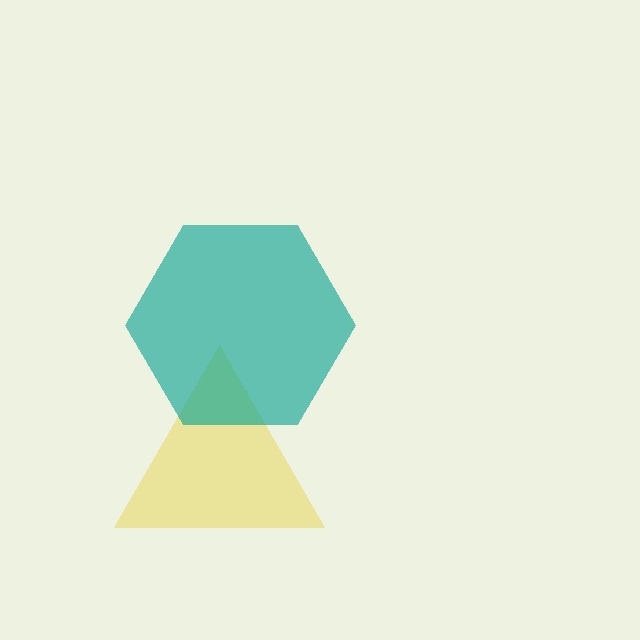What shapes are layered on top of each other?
The layered shapes are: a yellow triangle, a teal hexagon.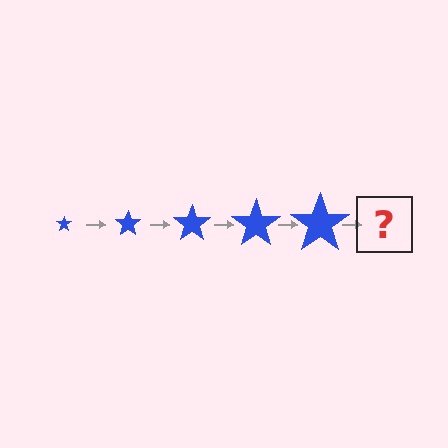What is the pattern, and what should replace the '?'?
The pattern is that the star gets progressively larger each step. The '?' should be a blue star, larger than the previous one.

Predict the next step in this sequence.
The next step is a blue star, larger than the previous one.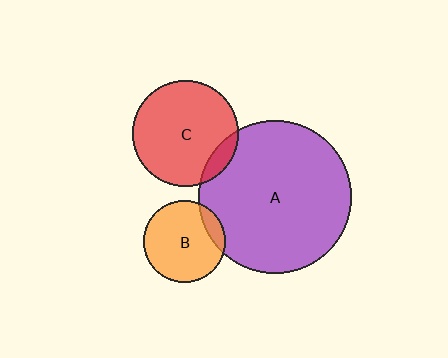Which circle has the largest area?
Circle A (purple).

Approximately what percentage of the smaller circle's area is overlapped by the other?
Approximately 15%.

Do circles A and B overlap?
Yes.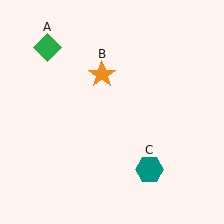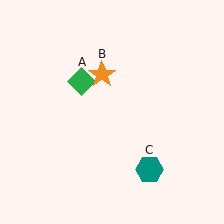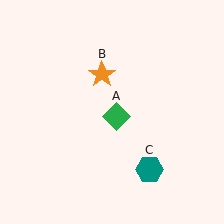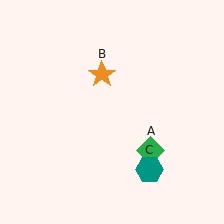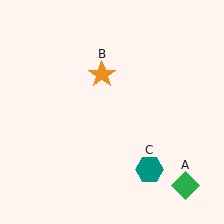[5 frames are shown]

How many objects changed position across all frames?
1 object changed position: green diamond (object A).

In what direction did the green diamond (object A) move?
The green diamond (object A) moved down and to the right.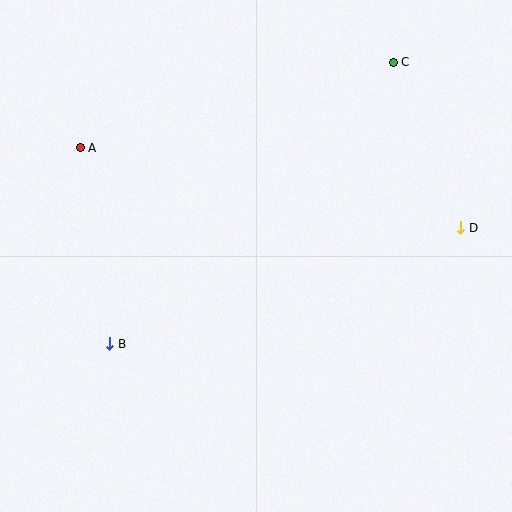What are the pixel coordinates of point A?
Point A is at (80, 148).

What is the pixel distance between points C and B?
The distance between C and B is 399 pixels.